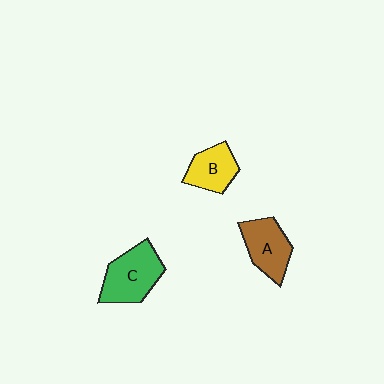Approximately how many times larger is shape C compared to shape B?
Approximately 1.4 times.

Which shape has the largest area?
Shape C (green).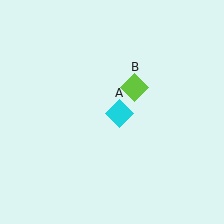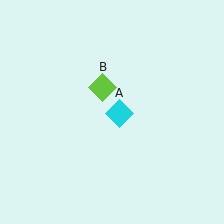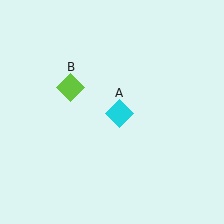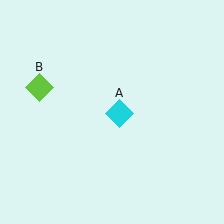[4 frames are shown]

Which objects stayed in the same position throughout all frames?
Cyan diamond (object A) remained stationary.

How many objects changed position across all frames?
1 object changed position: lime diamond (object B).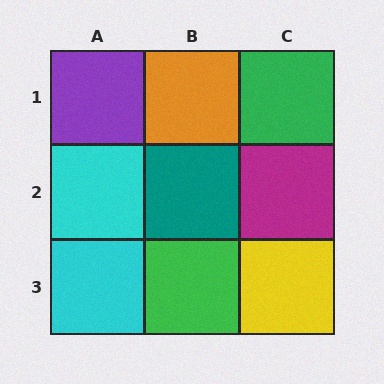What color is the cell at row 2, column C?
Magenta.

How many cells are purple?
1 cell is purple.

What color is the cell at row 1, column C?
Green.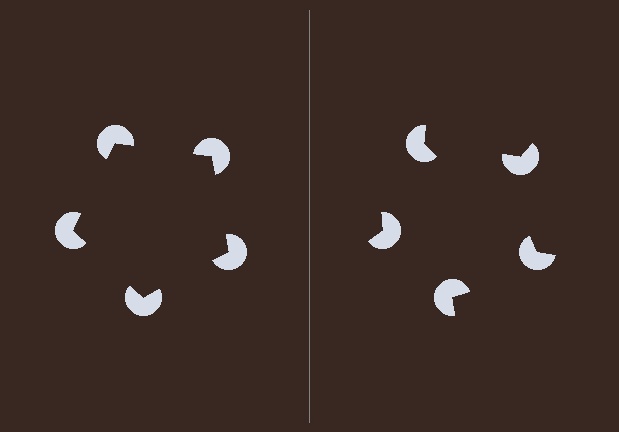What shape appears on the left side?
An illusory pentagon.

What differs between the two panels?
The pac-man discs are positioned identically on both sides; only the wedge orientations differ. On the left they align to a pentagon; on the right they are misaligned.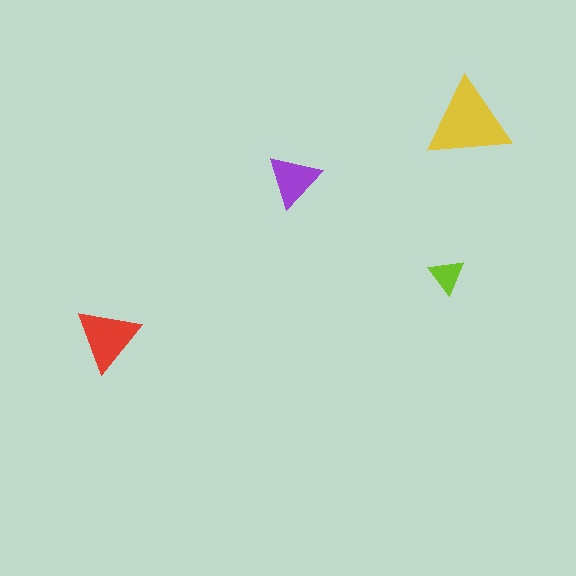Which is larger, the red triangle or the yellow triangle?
The yellow one.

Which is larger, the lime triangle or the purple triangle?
The purple one.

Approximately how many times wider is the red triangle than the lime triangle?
About 2 times wider.